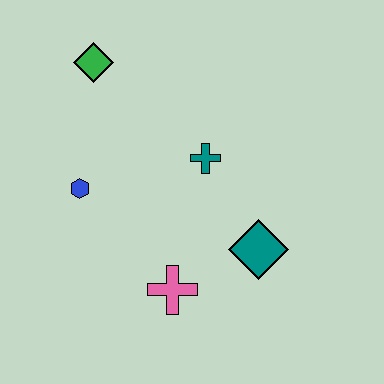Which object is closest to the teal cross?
The teal diamond is closest to the teal cross.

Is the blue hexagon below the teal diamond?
No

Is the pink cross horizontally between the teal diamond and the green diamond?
Yes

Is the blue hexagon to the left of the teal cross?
Yes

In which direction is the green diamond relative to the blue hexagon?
The green diamond is above the blue hexagon.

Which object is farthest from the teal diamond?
The green diamond is farthest from the teal diamond.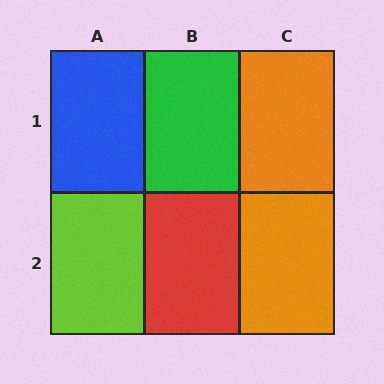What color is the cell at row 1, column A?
Blue.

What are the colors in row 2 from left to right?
Lime, red, orange.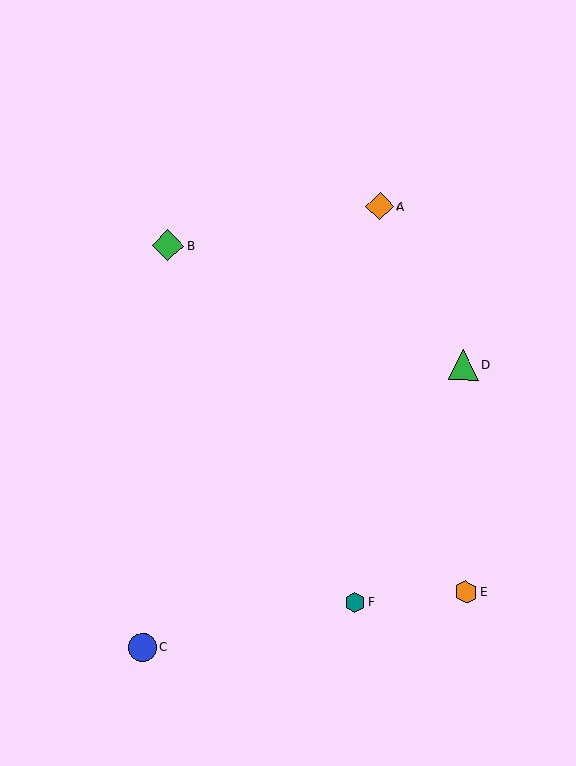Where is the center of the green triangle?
The center of the green triangle is at (463, 365).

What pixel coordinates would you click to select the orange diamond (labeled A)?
Click at (380, 207) to select the orange diamond A.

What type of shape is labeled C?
Shape C is a blue circle.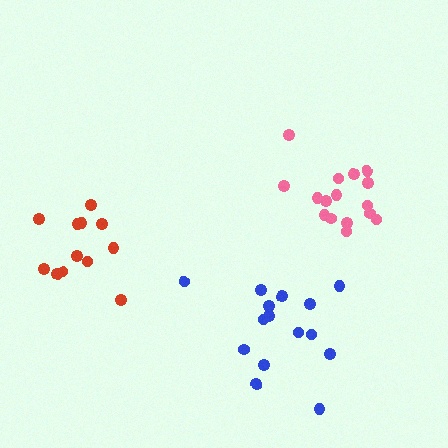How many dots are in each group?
Group 1: 15 dots, Group 2: 16 dots, Group 3: 12 dots (43 total).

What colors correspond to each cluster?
The clusters are colored: blue, pink, red.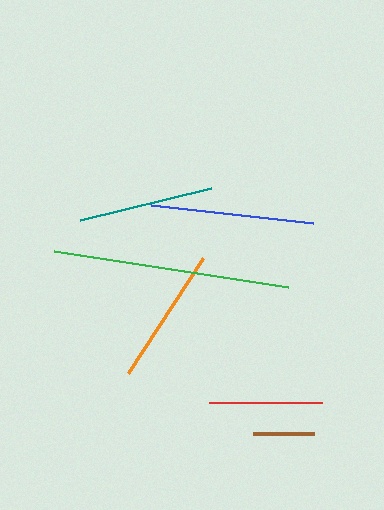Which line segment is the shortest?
The brown line is the shortest at approximately 61 pixels.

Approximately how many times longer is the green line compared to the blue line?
The green line is approximately 1.5 times the length of the blue line.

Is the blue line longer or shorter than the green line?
The green line is longer than the blue line.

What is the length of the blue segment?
The blue segment is approximately 163 pixels long.